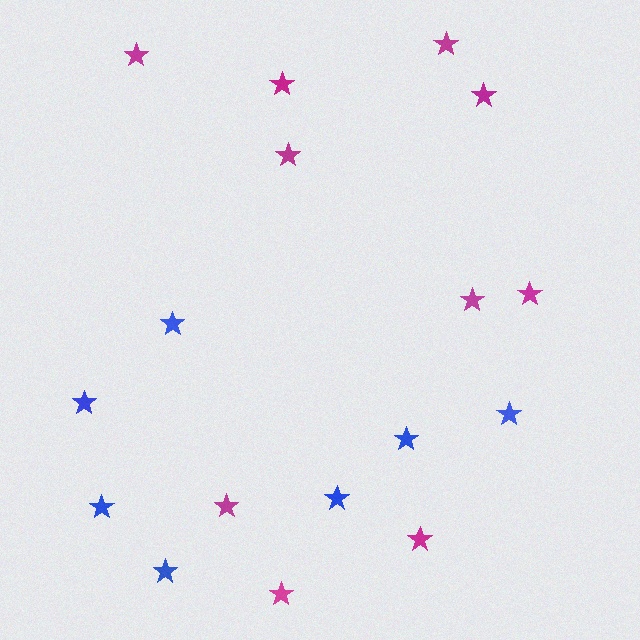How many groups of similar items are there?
There are 2 groups: one group of blue stars (7) and one group of magenta stars (10).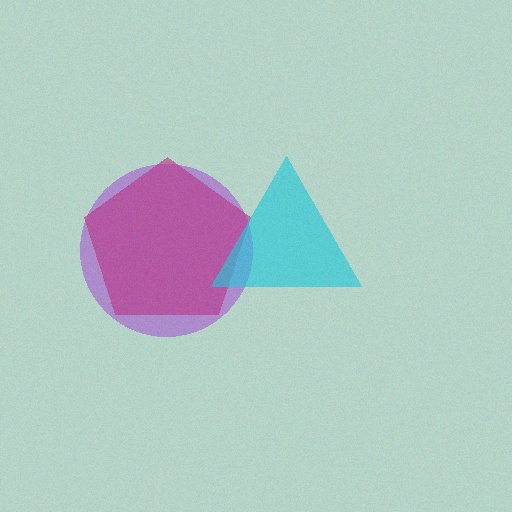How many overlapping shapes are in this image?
There are 3 overlapping shapes in the image.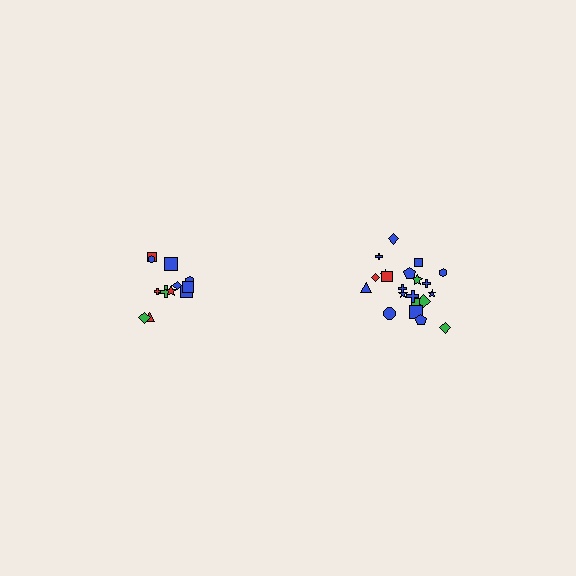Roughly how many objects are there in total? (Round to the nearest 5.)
Roughly 35 objects in total.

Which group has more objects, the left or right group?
The right group.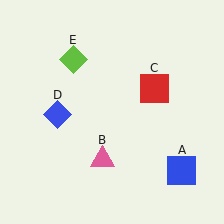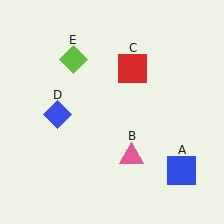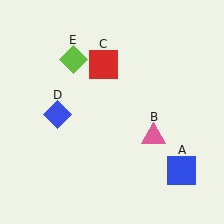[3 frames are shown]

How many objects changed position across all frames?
2 objects changed position: pink triangle (object B), red square (object C).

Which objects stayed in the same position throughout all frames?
Blue square (object A) and blue diamond (object D) and lime diamond (object E) remained stationary.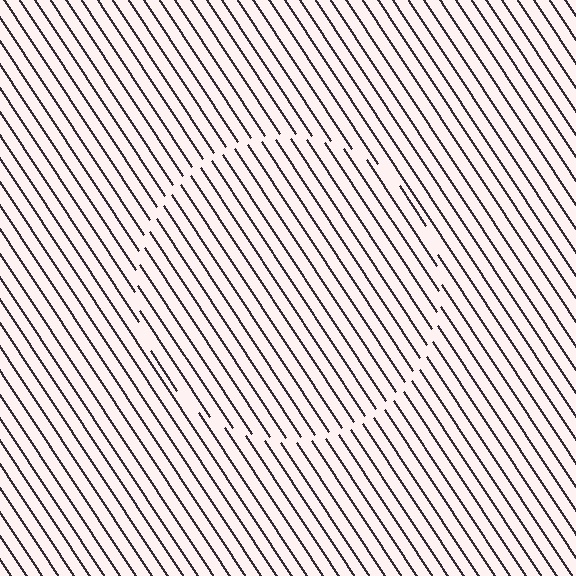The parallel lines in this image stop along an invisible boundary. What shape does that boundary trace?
An illusory circle. The interior of the shape contains the same grating, shifted by half a period — the contour is defined by the phase discontinuity where line-ends from the inner and outer gratings abut.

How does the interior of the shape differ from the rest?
The interior of the shape contains the same grating, shifted by half a period — the contour is defined by the phase discontinuity where line-ends from the inner and outer gratings abut.